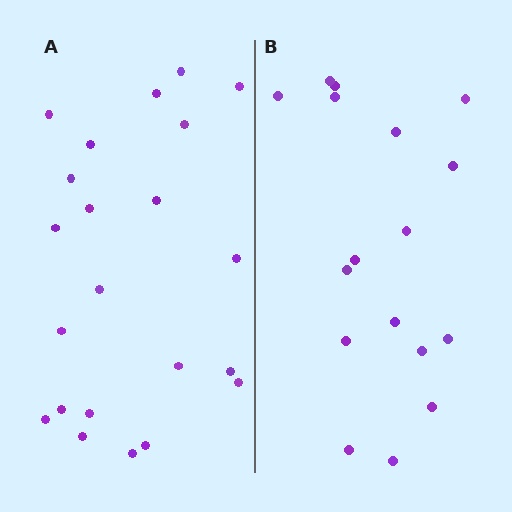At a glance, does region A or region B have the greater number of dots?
Region A (the left region) has more dots.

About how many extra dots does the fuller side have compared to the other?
Region A has about 5 more dots than region B.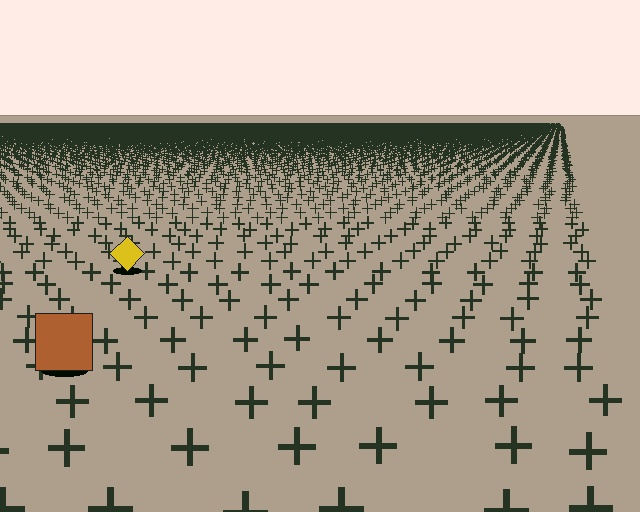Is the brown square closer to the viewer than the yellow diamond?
Yes. The brown square is closer — you can tell from the texture gradient: the ground texture is coarser near it.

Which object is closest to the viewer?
The brown square is closest. The texture marks near it are larger and more spread out.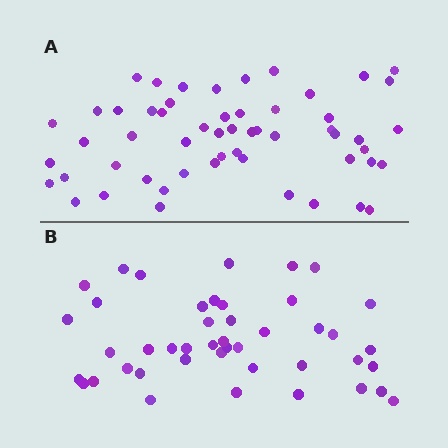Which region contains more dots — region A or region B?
Region A (the top region) has more dots.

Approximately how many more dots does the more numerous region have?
Region A has roughly 12 or so more dots than region B.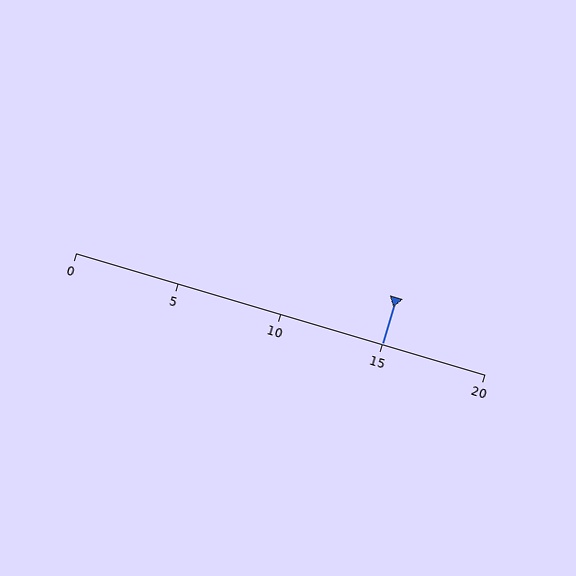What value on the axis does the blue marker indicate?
The marker indicates approximately 15.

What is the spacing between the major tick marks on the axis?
The major ticks are spaced 5 apart.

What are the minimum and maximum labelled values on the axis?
The axis runs from 0 to 20.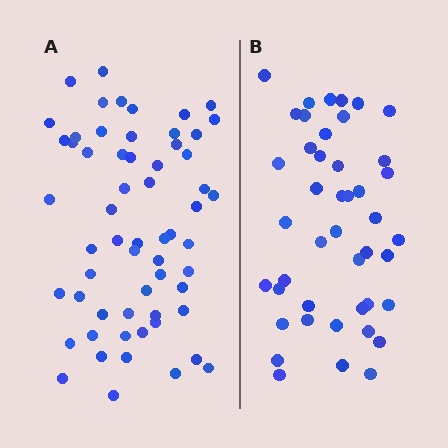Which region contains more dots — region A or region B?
Region A (the left region) has more dots.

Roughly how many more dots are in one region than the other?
Region A has approximately 15 more dots than region B.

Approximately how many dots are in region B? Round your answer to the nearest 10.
About 40 dots. (The exact count is 44, which rounds to 40.)